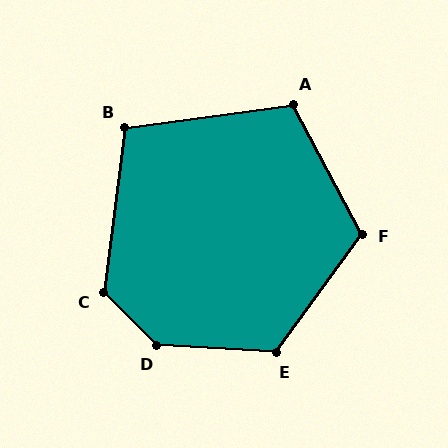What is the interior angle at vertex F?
Approximately 116 degrees (obtuse).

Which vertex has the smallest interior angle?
B, at approximately 105 degrees.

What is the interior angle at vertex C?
Approximately 128 degrees (obtuse).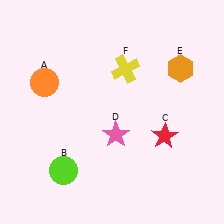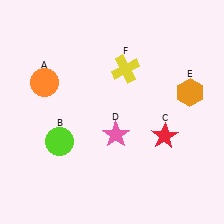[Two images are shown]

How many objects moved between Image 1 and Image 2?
2 objects moved between the two images.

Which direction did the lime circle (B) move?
The lime circle (B) moved up.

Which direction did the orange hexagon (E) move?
The orange hexagon (E) moved down.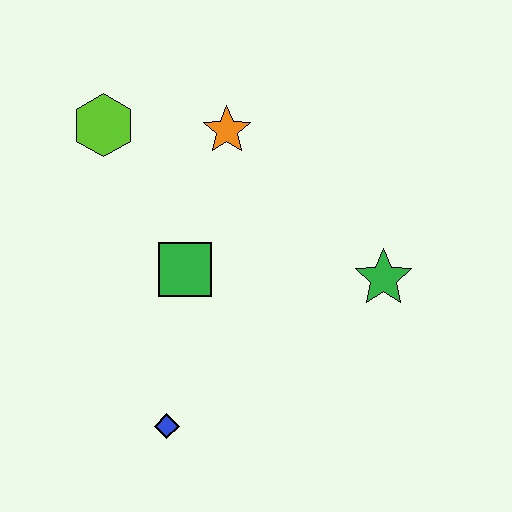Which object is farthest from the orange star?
The blue diamond is farthest from the orange star.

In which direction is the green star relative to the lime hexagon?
The green star is to the right of the lime hexagon.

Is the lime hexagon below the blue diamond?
No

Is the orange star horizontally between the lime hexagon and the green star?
Yes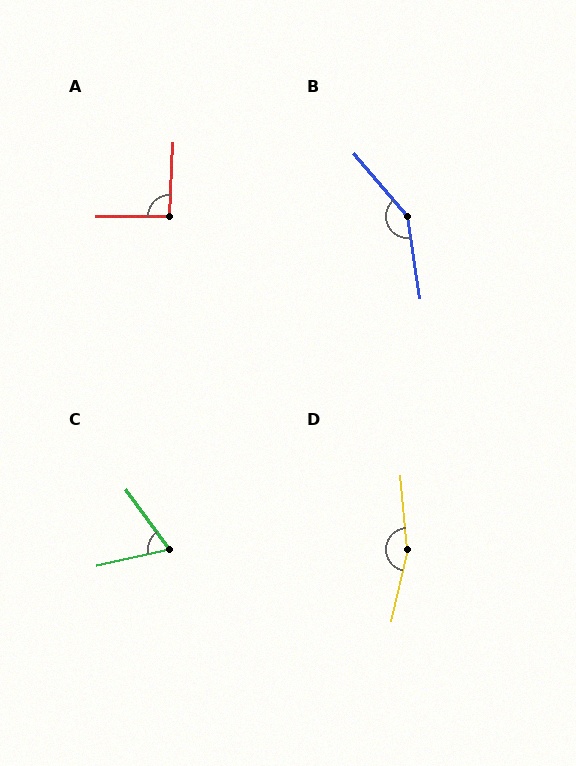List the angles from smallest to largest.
C (66°), A (93°), B (148°), D (162°).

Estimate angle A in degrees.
Approximately 93 degrees.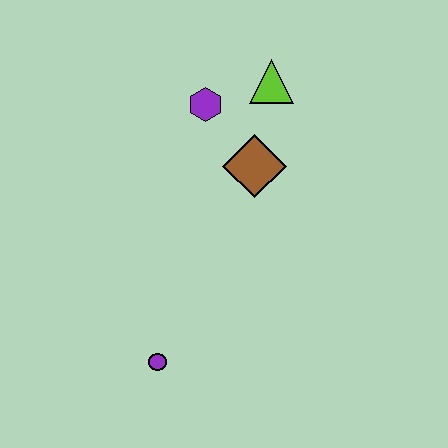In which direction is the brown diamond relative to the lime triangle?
The brown diamond is below the lime triangle.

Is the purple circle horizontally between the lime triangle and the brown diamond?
No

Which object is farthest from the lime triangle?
The purple circle is farthest from the lime triangle.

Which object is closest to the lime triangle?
The purple hexagon is closest to the lime triangle.